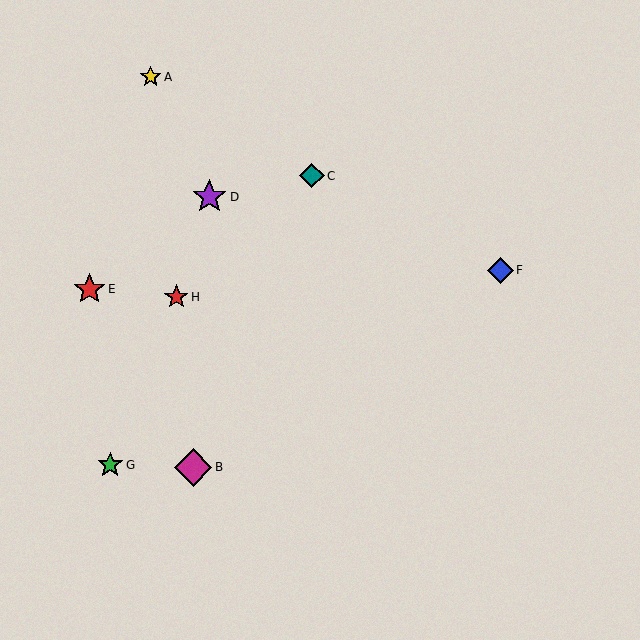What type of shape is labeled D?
Shape D is a purple star.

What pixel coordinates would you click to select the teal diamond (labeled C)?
Click at (312, 176) to select the teal diamond C.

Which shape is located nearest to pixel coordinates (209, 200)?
The purple star (labeled D) at (209, 197) is nearest to that location.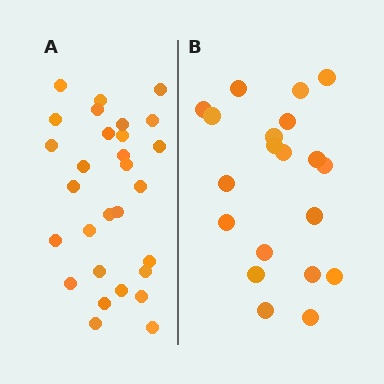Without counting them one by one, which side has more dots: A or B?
Region A (the left region) has more dots.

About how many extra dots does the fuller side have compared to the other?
Region A has roughly 8 or so more dots than region B.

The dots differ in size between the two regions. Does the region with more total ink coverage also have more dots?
No. Region B has more total ink coverage because its dots are larger, but region A actually contains more individual dots. Total area can be misleading — the number of items is what matters here.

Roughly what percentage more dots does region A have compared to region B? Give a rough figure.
About 45% more.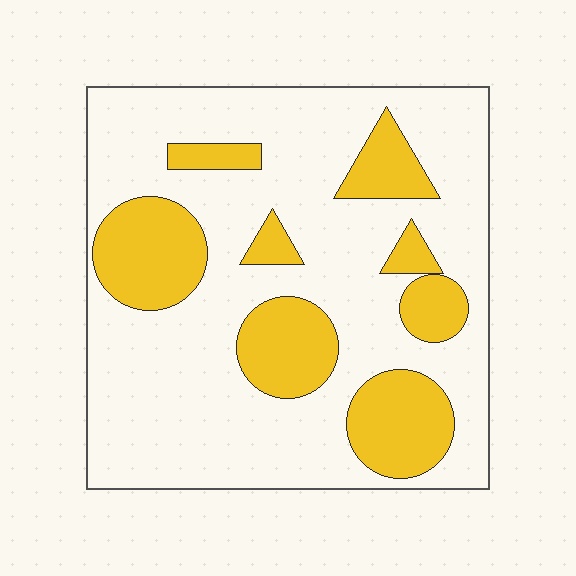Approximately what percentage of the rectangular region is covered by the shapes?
Approximately 25%.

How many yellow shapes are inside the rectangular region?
8.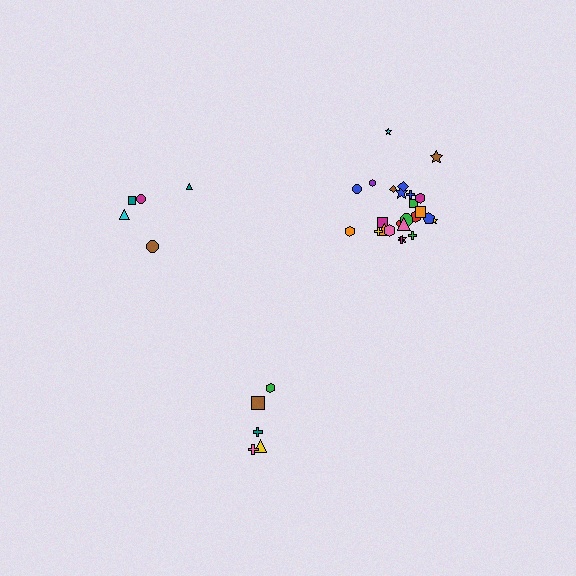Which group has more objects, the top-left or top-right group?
The top-right group.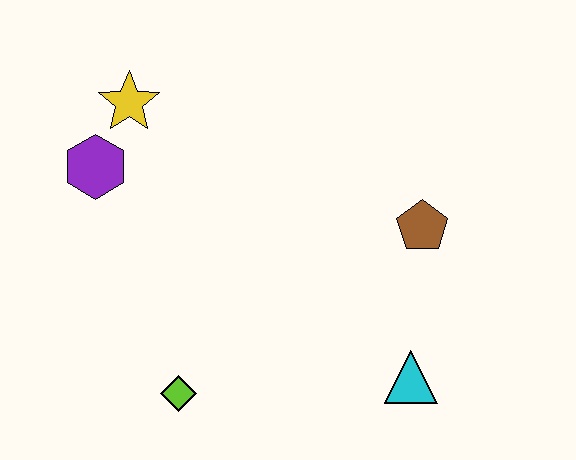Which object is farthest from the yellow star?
The cyan triangle is farthest from the yellow star.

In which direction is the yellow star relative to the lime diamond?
The yellow star is above the lime diamond.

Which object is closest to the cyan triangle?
The brown pentagon is closest to the cyan triangle.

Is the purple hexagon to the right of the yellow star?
No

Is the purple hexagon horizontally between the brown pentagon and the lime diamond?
No